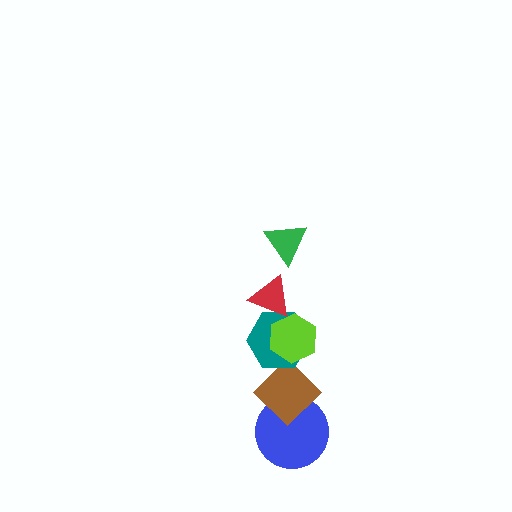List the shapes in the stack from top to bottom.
From top to bottom: the green triangle, the red triangle, the lime hexagon, the teal hexagon, the brown diamond, the blue circle.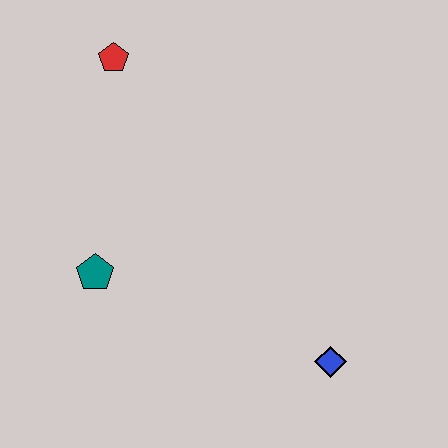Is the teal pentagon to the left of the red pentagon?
Yes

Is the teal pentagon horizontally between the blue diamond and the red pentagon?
No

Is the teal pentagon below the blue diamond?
No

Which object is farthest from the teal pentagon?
The blue diamond is farthest from the teal pentagon.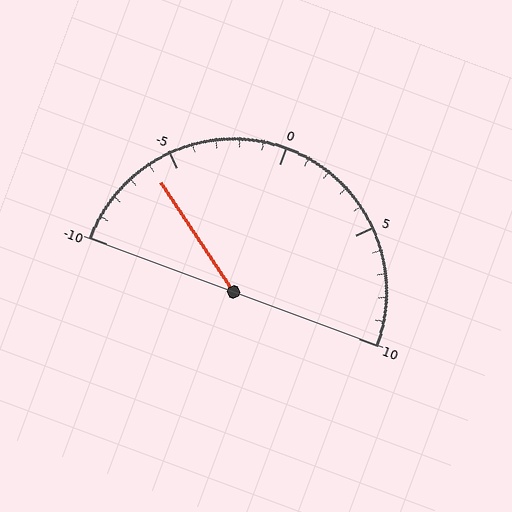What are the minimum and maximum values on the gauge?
The gauge ranges from -10 to 10.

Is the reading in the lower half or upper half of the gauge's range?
The reading is in the lower half of the range (-10 to 10).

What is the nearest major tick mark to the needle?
The nearest major tick mark is -5.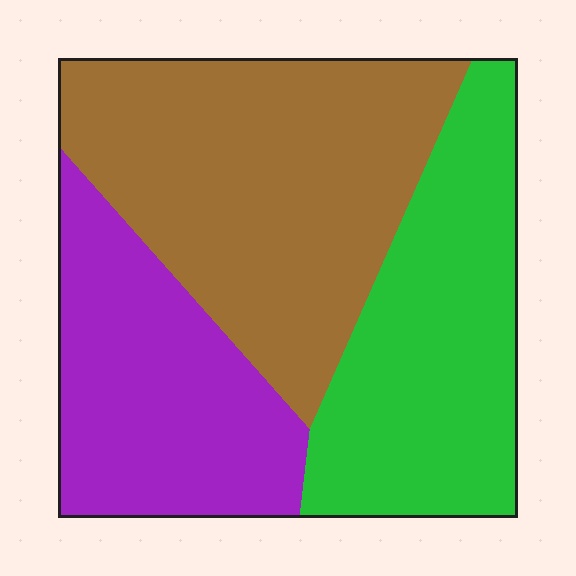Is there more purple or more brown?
Brown.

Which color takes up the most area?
Brown, at roughly 40%.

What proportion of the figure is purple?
Purple covers roughly 25% of the figure.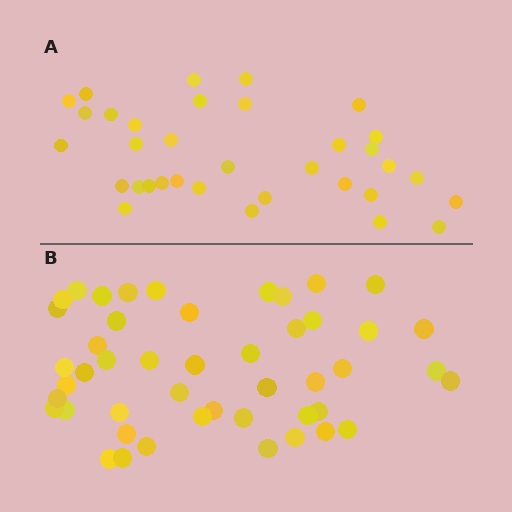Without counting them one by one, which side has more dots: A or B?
Region B (the bottom region) has more dots.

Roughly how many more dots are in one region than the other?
Region B has approximately 15 more dots than region A.